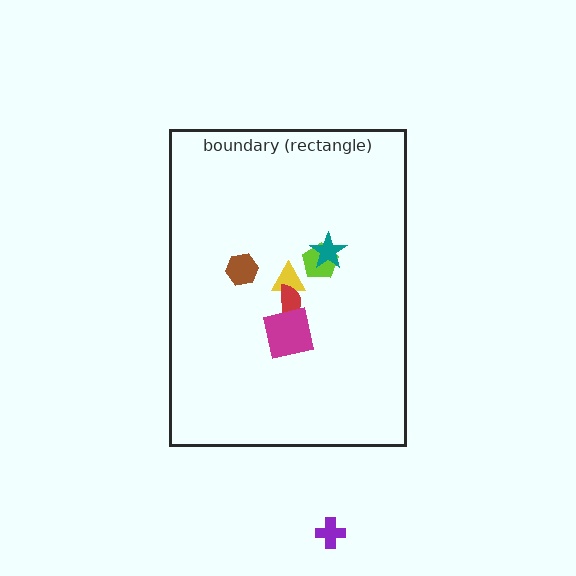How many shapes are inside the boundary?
6 inside, 1 outside.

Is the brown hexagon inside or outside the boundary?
Inside.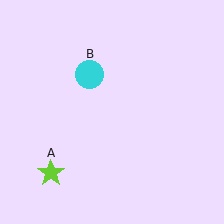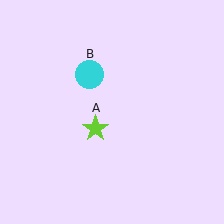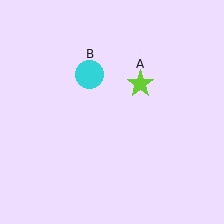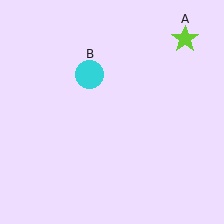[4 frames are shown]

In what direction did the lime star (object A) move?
The lime star (object A) moved up and to the right.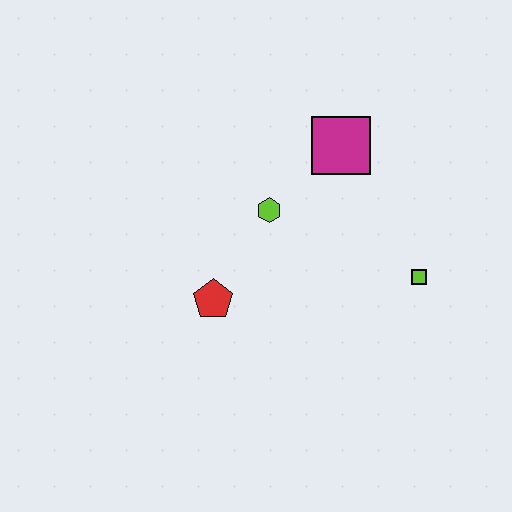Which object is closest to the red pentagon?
The lime hexagon is closest to the red pentagon.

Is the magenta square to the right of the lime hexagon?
Yes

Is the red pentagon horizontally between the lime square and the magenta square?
No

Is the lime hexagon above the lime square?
Yes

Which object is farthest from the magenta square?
The red pentagon is farthest from the magenta square.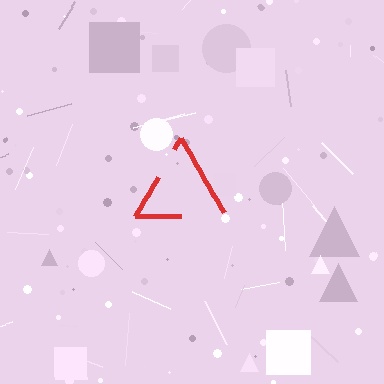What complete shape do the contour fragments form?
The contour fragments form a triangle.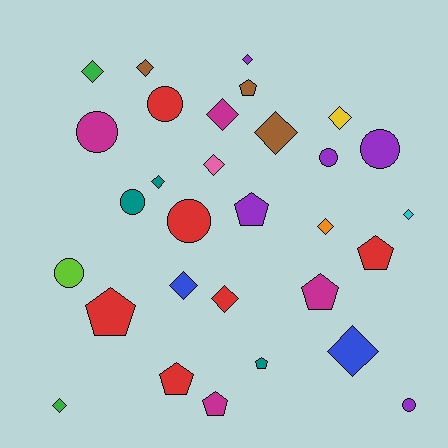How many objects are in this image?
There are 30 objects.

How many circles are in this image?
There are 8 circles.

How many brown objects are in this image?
There are 3 brown objects.